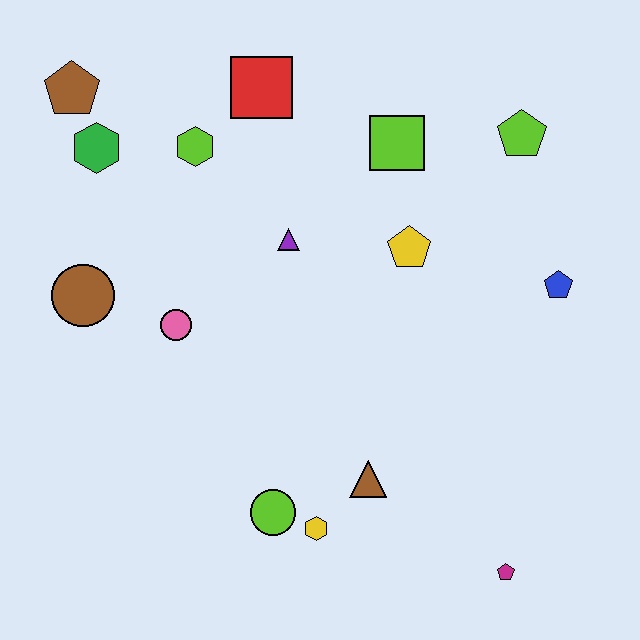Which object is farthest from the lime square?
The magenta pentagon is farthest from the lime square.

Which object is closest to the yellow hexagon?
The lime circle is closest to the yellow hexagon.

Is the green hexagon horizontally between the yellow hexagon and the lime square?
No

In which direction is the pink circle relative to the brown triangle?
The pink circle is to the left of the brown triangle.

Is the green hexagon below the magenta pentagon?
No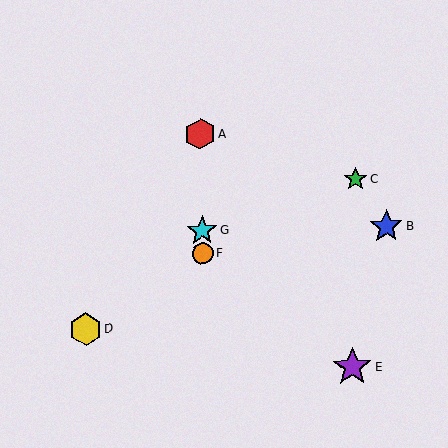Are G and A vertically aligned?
Yes, both are at x≈202.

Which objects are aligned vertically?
Objects A, F, G are aligned vertically.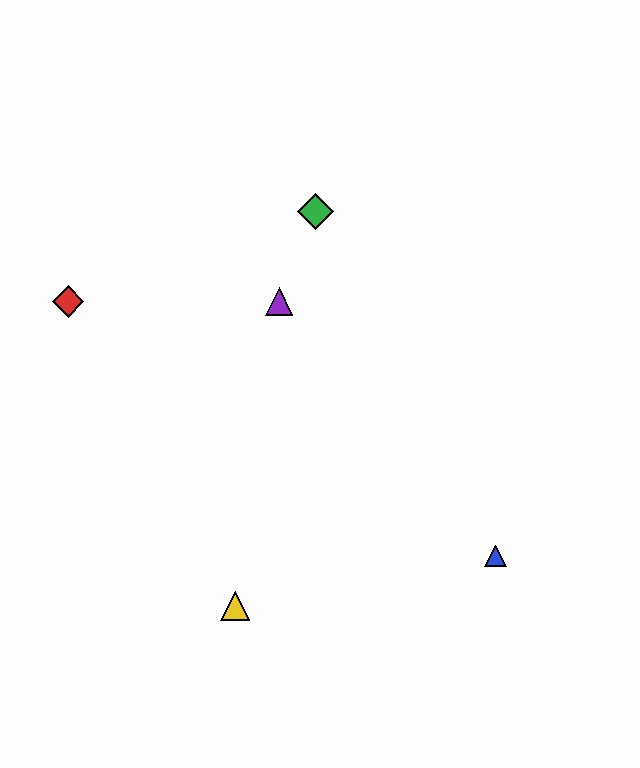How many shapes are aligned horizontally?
2 shapes (the red diamond, the purple triangle) are aligned horizontally.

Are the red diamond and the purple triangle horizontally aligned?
Yes, both are at y≈302.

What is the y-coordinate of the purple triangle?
The purple triangle is at y≈302.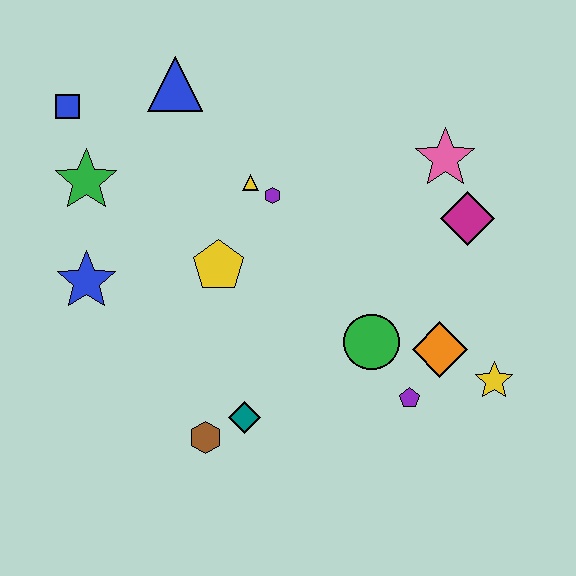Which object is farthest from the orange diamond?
The blue square is farthest from the orange diamond.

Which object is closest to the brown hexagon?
The teal diamond is closest to the brown hexagon.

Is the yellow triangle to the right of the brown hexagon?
Yes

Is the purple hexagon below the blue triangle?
Yes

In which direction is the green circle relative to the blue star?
The green circle is to the right of the blue star.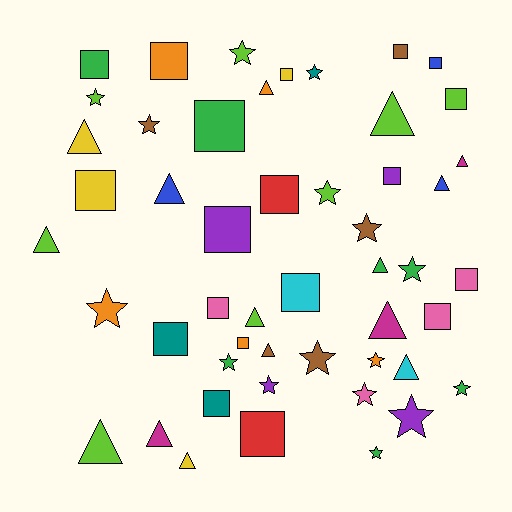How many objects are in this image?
There are 50 objects.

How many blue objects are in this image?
There are 3 blue objects.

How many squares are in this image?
There are 19 squares.